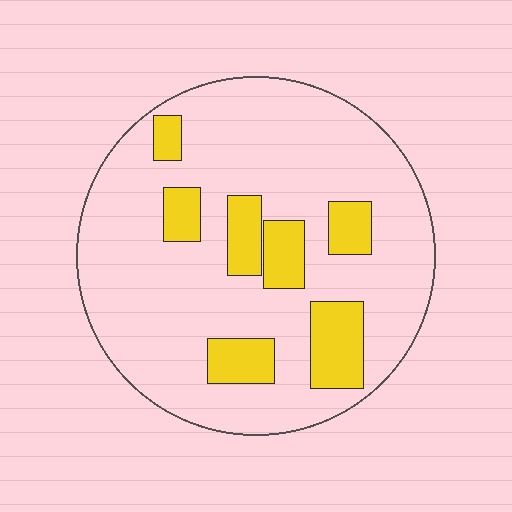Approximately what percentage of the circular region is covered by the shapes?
Approximately 20%.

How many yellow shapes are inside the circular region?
7.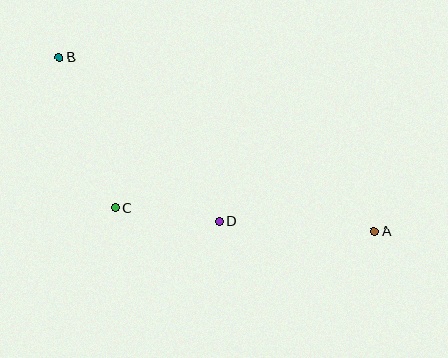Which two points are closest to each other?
Points C and D are closest to each other.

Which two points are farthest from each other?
Points A and B are farthest from each other.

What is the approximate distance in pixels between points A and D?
The distance between A and D is approximately 156 pixels.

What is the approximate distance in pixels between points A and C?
The distance between A and C is approximately 261 pixels.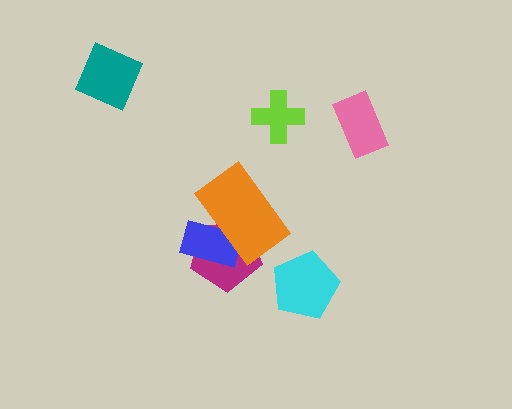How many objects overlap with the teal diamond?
0 objects overlap with the teal diamond.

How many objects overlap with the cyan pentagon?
0 objects overlap with the cyan pentagon.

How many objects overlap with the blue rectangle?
2 objects overlap with the blue rectangle.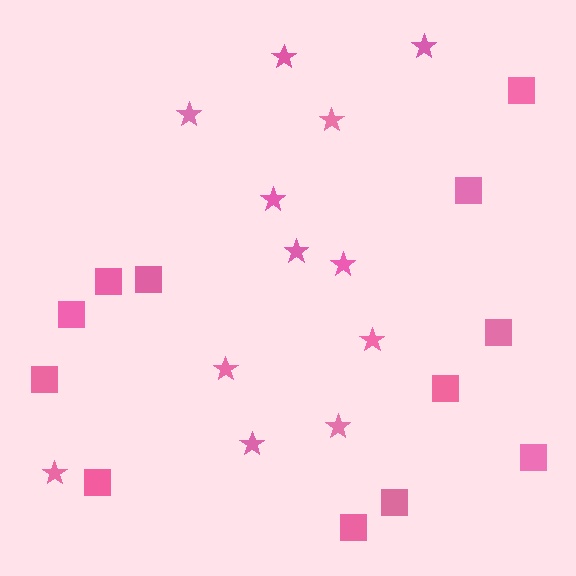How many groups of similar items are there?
There are 2 groups: one group of stars (12) and one group of squares (12).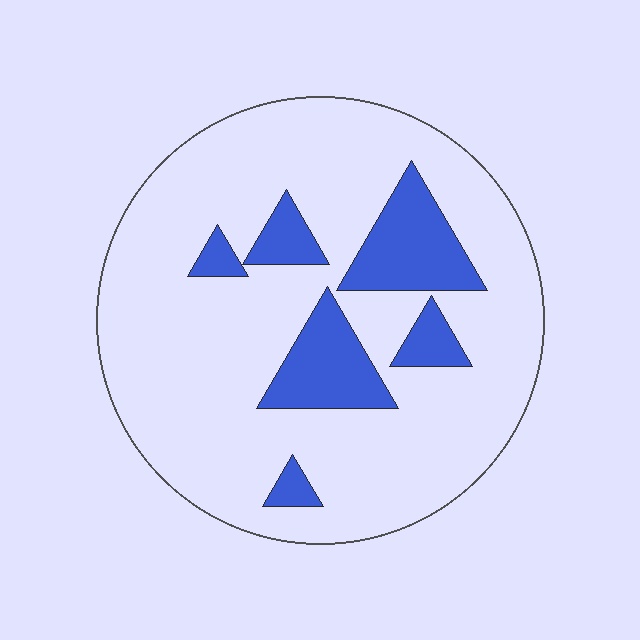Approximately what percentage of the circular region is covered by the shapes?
Approximately 20%.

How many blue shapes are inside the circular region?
6.